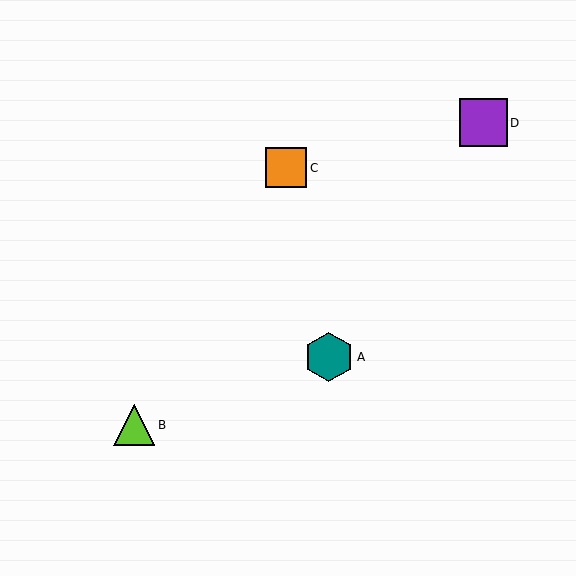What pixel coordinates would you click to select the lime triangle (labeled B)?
Click at (134, 425) to select the lime triangle B.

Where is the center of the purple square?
The center of the purple square is at (483, 123).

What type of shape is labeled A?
Shape A is a teal hexagon.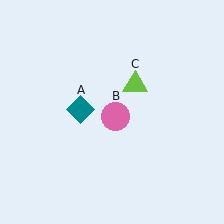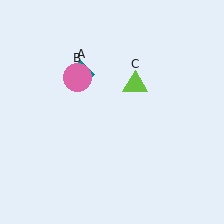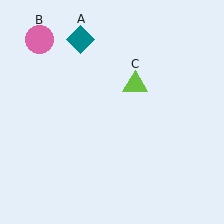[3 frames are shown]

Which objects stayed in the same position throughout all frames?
Lime triangle (object C) remained stationary.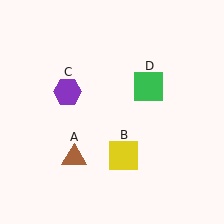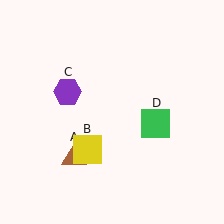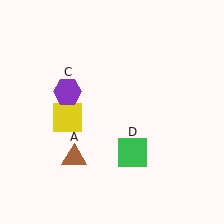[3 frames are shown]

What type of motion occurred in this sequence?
The yellow square (object B), green square (object D) rotated clockwise around the center of the scene.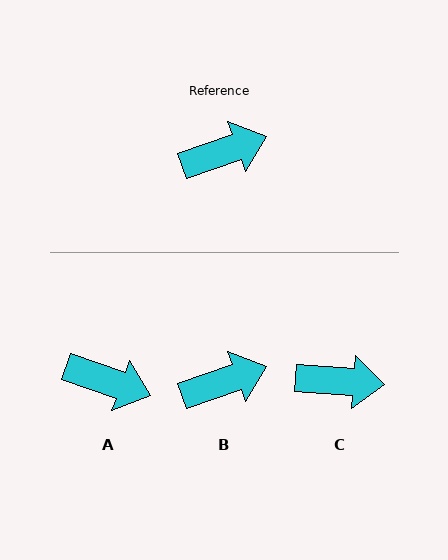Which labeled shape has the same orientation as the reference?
B.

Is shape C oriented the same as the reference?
No, it is off by about 24 degrees.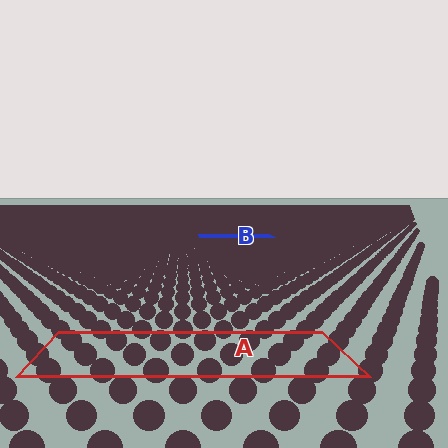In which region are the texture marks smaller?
The texture marks are smaller in region B, because it is farther away.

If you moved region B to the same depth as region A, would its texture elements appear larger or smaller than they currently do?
They would appear larger. At a closer depth, the same texture elements are projected at a bigger on-screen size.